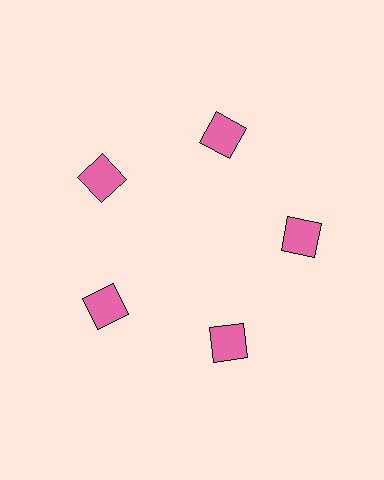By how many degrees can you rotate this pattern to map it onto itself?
The pattern maps onto itself every 72 degrees of rotation.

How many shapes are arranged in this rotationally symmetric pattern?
There are 5 shapes, arranged in 5 groups of 1.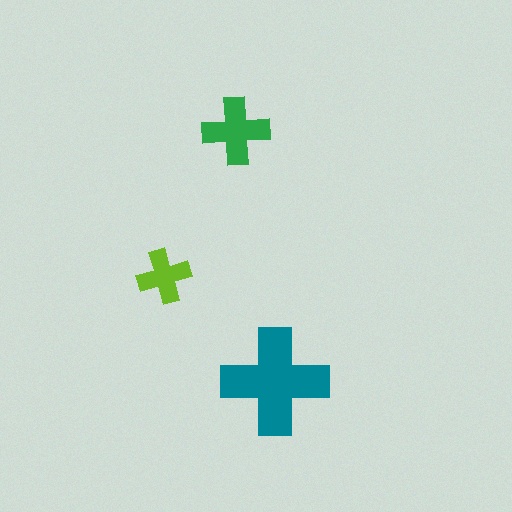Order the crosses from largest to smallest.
the teal one, the green one, the lime one.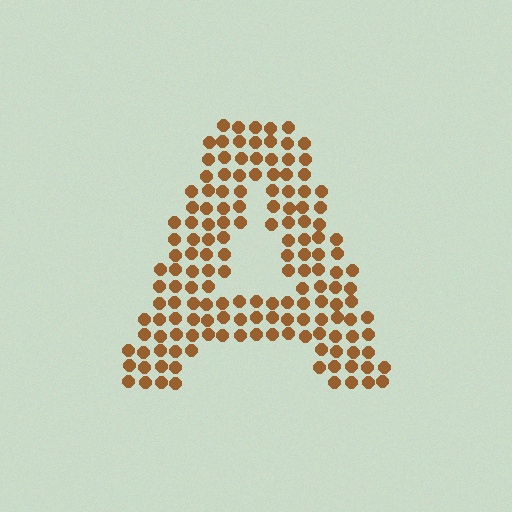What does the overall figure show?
The overall figure shows the letter A.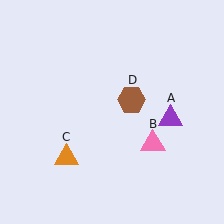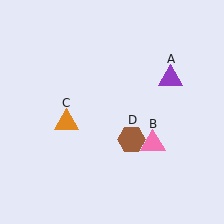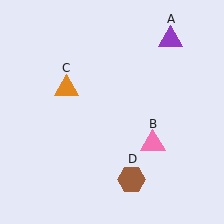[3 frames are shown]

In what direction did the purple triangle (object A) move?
The purple triangle (object A) moved up.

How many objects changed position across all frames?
3 objects changed position: purple triangle (object A), orange triangle (object C), brown hexagon (object D).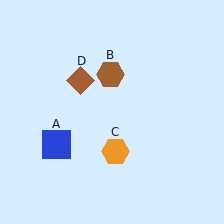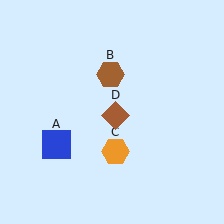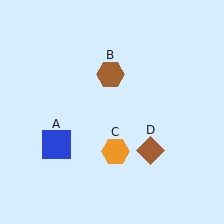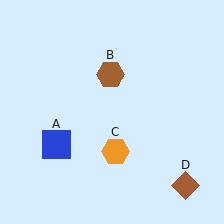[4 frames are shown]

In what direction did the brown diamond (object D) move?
The brown diamond (object D) moved down and to the right.